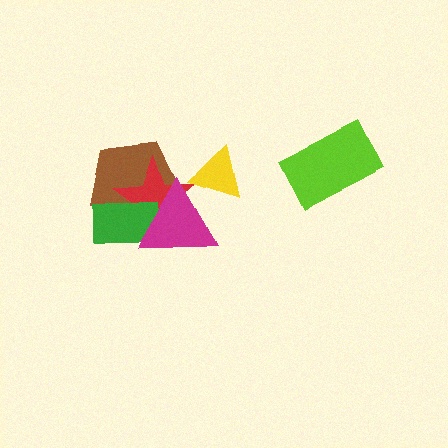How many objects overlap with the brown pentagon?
3 objects overlap with the brown pentagon.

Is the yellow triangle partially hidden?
Yes, it is partially covered by another shape.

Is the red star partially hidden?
Yes, it is partially covered by another shape.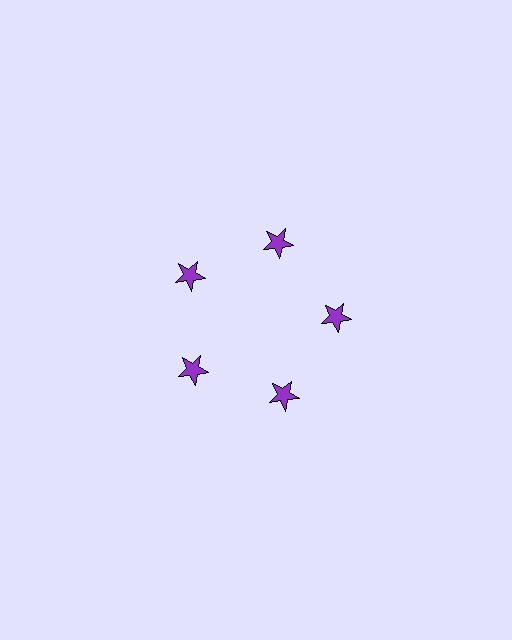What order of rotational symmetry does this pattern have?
This pattern has 5-fold rotational symmetry.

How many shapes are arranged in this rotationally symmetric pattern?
There are 5 shapes, arranged in 5 groups of 1.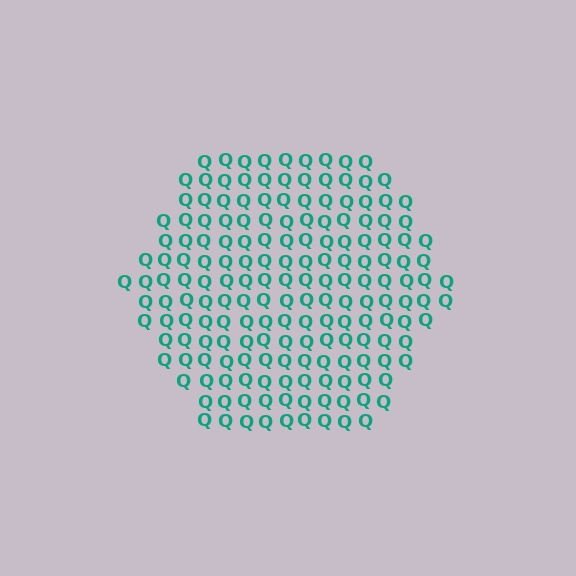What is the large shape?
The large shape is a hexagon.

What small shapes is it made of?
It is made of small letter Q's.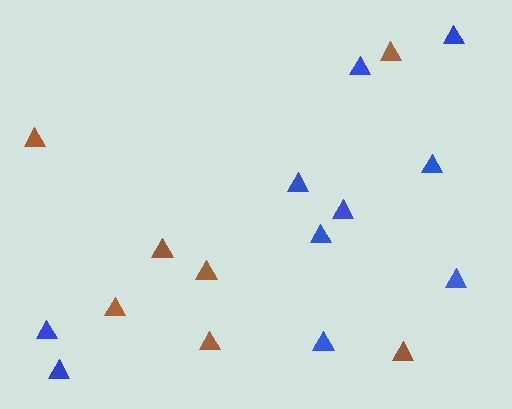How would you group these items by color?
There are 2 groups: one group of blue triangles (10) and one group of brown triangles (7).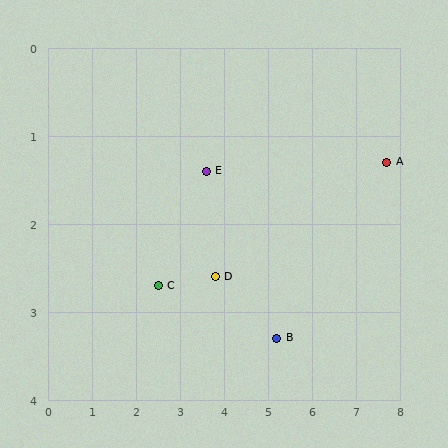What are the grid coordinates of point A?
Point A is at approximately (7.7, 1.3).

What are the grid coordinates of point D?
Point D is at approximately (3.8, 2.6).